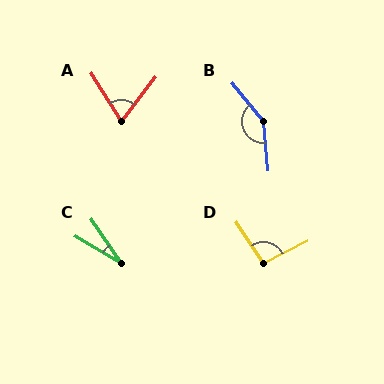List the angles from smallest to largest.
C (25°), A (70°), D (98°), B (146°).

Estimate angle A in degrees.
Approximately 70 degrees.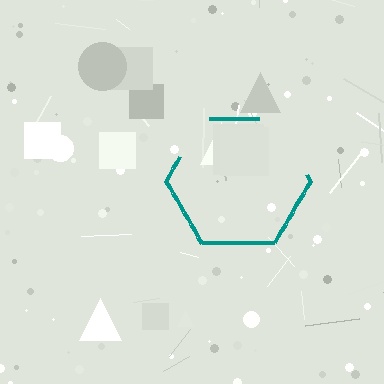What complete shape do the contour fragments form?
The contour fragments form a hexagon.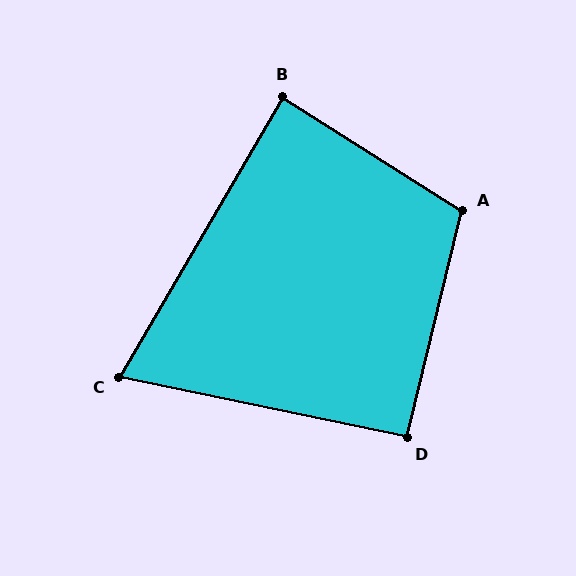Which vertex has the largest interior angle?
A, at approximately 108 degrees.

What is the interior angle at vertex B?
Approximately 88 degrees (approximately right).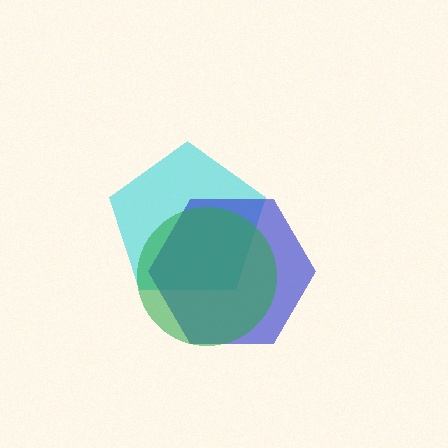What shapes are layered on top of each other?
The layered shapes are: a cyan pentagon, a blue hexagon, a green circle.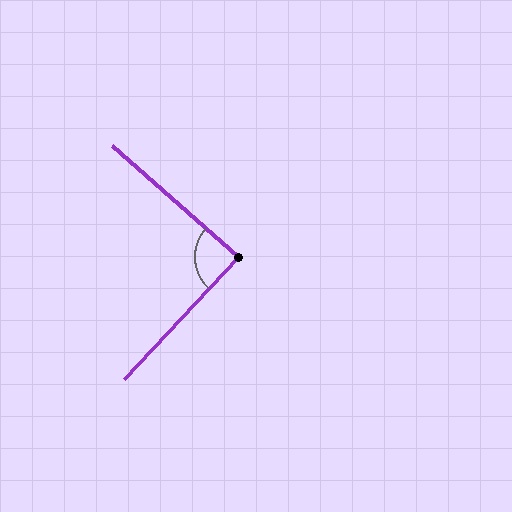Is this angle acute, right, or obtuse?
It is approximately a right angle.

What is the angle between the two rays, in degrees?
Approximately 89 degrees.